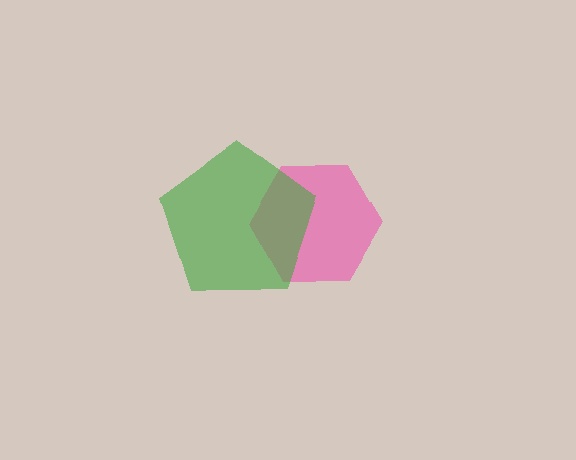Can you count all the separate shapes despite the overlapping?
Yes, there are 2 separate shapes.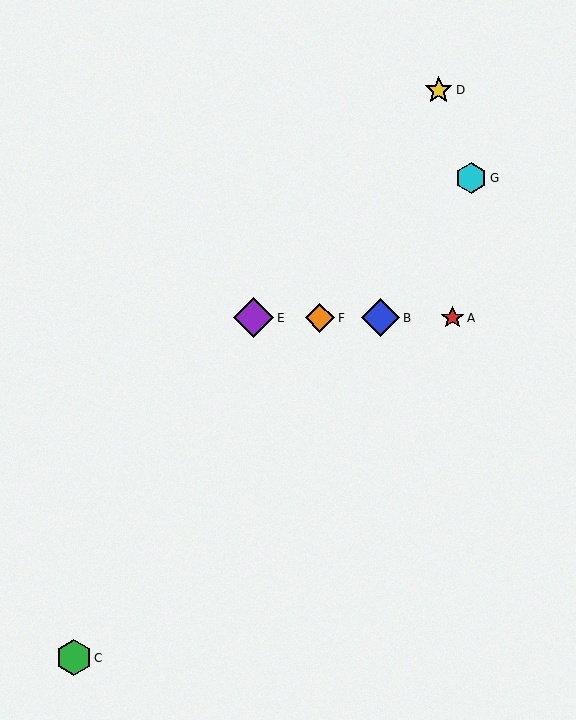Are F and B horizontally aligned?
Yes, both are at y≈318.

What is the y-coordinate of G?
Object G is at y≈178.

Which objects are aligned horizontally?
Objects A, B, E, F are aligned horizontally.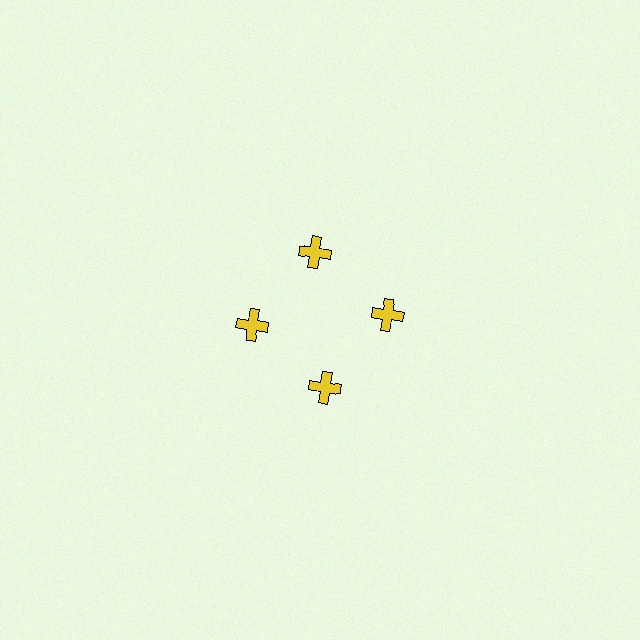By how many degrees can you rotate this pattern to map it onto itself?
The pattern maps onto itself every 90 degrees of rotation.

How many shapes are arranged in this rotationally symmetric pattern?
There are 4 shapes, arranged in 4 groups of 1.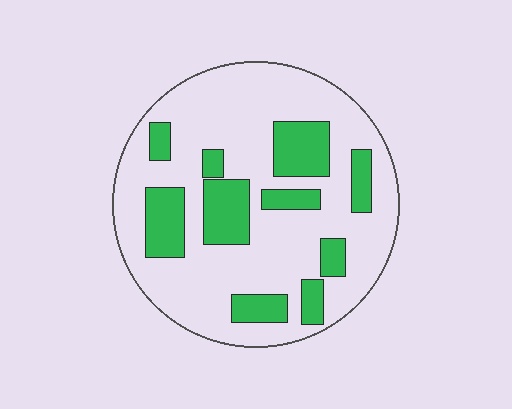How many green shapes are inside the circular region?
10.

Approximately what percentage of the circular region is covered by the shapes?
Approximately 25%.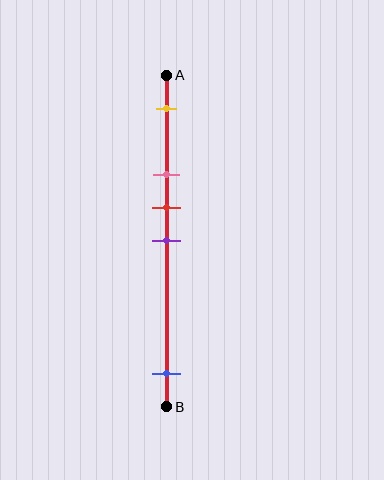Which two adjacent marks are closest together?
The red and purple marks are the closest adjacent pair.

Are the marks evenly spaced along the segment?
No, the marks are not evenly spaced.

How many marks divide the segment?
There are 5 marks dividing the segment.